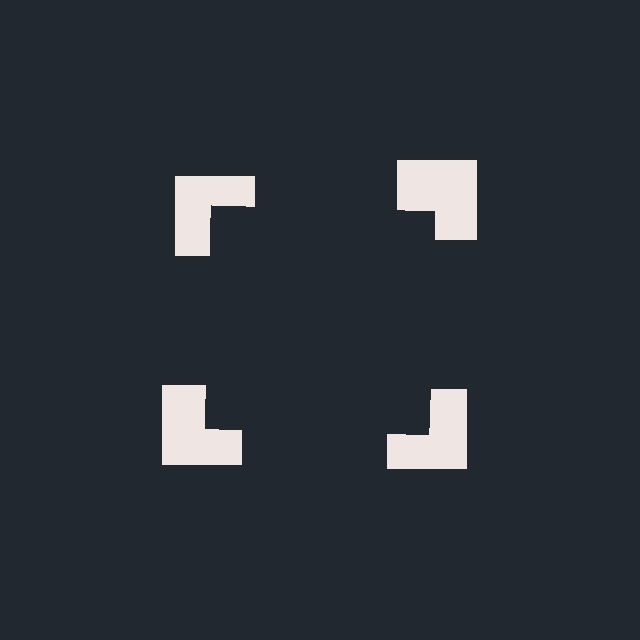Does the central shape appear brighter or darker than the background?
It typically appears slightly darker than the background, even though no actual brightness change is drawn.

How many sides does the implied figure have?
4 sides.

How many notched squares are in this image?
There are 4 — one at each vertex of the illusory square.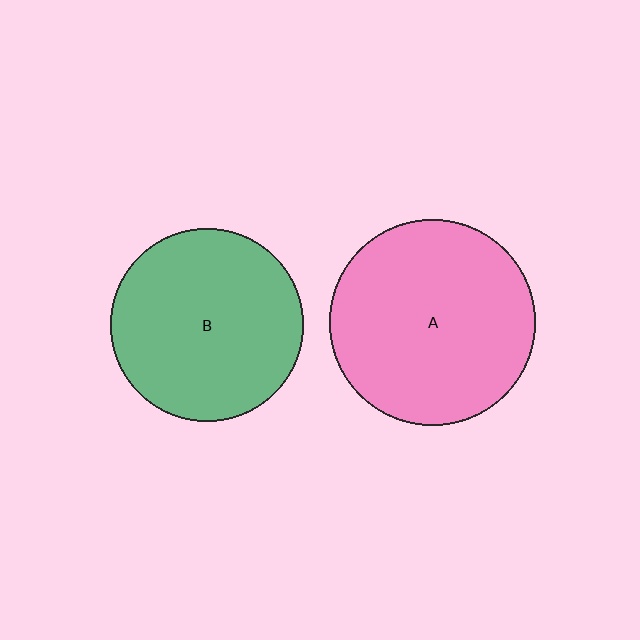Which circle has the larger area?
Circle A (pink).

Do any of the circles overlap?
No, none of the circles overlap.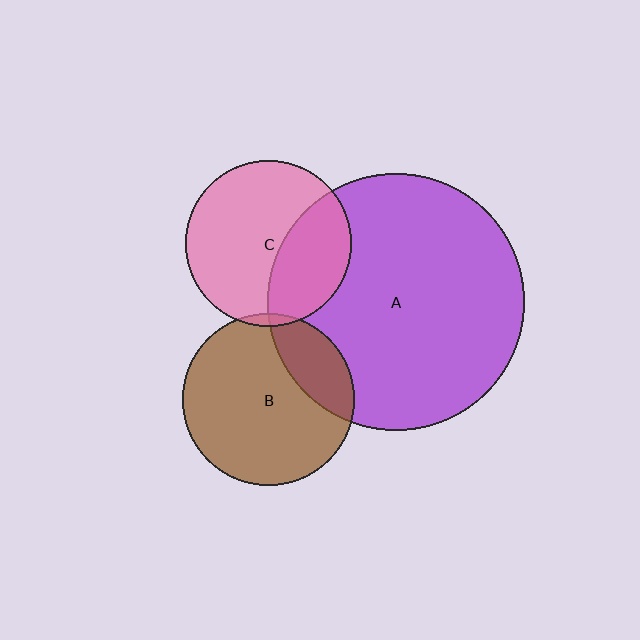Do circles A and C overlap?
Yes.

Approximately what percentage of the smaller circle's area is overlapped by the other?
Approximately 35%.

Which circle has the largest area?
Circle A (purple).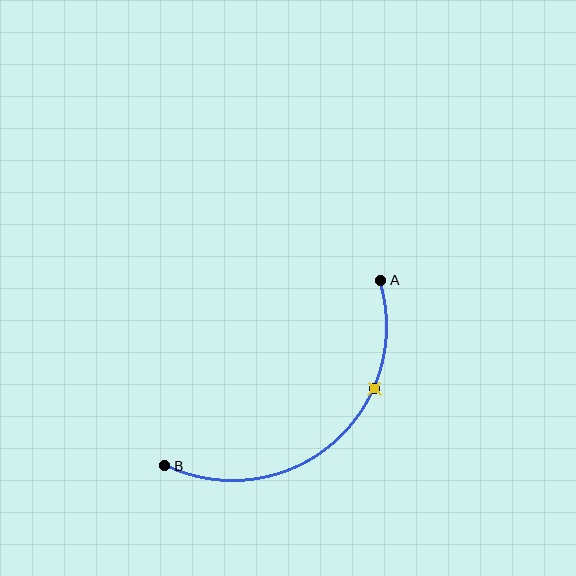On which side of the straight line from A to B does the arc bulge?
The arc bulges below and to the right of the straight line connecting A and B.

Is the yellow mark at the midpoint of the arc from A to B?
No. The yellow mark lies on the arc but is closer to endpoint A. The arc midpoint would be at the point on the curve equidistant along the arc from both A and B.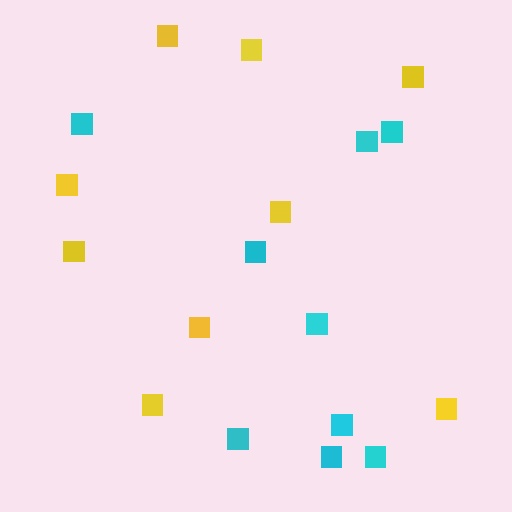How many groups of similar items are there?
There are 2 groups: one group of yellow squares (9) and one group of cyan squares (9).